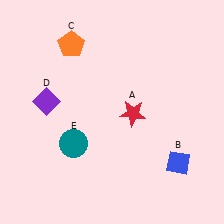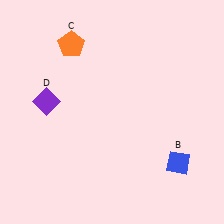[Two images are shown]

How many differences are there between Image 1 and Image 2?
There are 2 differences between the two images.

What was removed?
The teal circle (E), the red star (A) were removed in Image 2.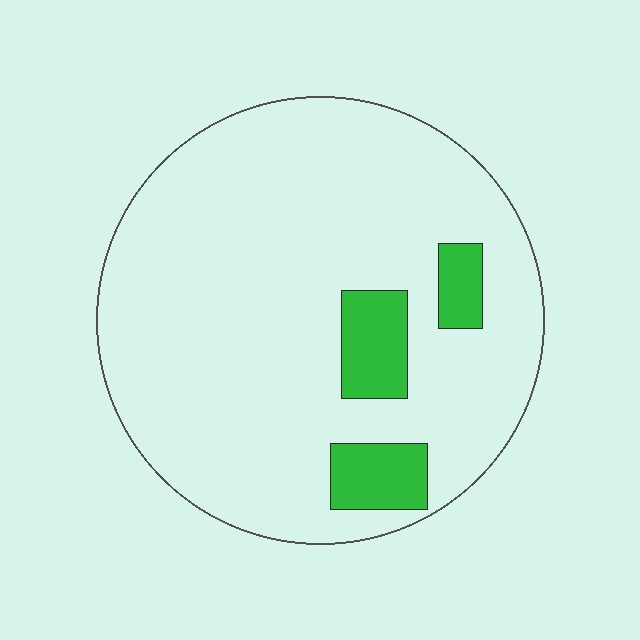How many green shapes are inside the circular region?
3.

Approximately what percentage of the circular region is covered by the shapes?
Approximately 10%.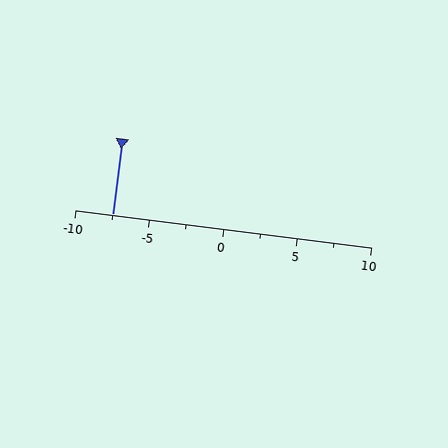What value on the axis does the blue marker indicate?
The marker indicates approximately -7.5.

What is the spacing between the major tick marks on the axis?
The major ticks are spaced 5 apart.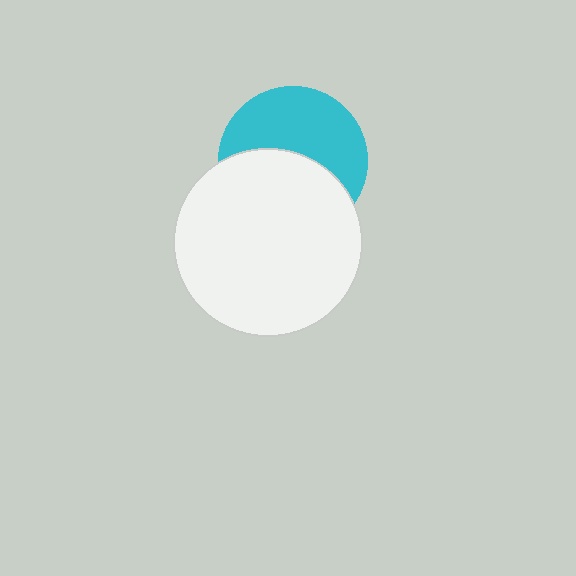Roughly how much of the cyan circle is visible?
About half of it is visible (roughly 51%).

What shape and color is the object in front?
The object in front is a white circle.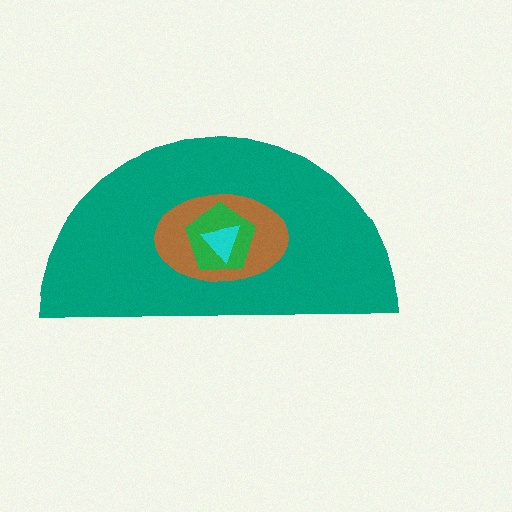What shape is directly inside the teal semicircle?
The brown ellipse.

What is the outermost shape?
The teal semicircle.